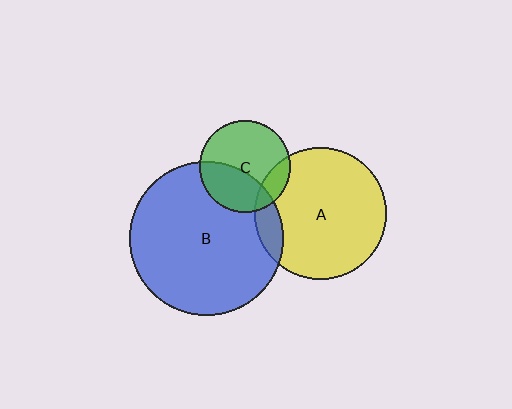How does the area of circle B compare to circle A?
Approximately 1.4 times.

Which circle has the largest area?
Circle B (blue).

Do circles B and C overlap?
Yes.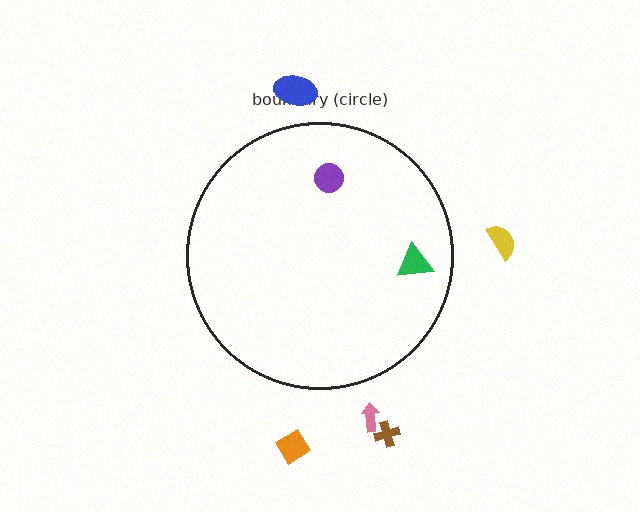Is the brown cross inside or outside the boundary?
Outside.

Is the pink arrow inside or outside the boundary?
Outside.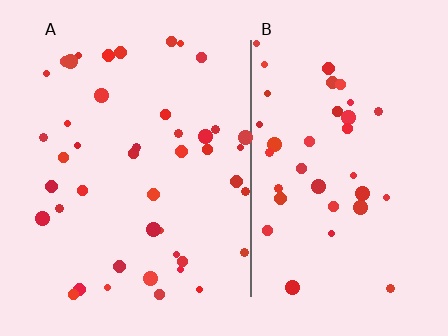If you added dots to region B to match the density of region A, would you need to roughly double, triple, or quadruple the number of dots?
Approximately double.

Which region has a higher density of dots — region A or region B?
A (the left).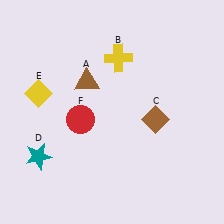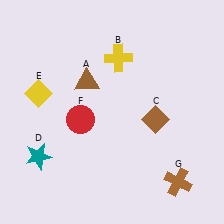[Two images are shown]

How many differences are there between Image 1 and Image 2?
There is 1 difference between the two images.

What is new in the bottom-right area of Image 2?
A brown cross (G) was added in the bottom-right area of Image 2.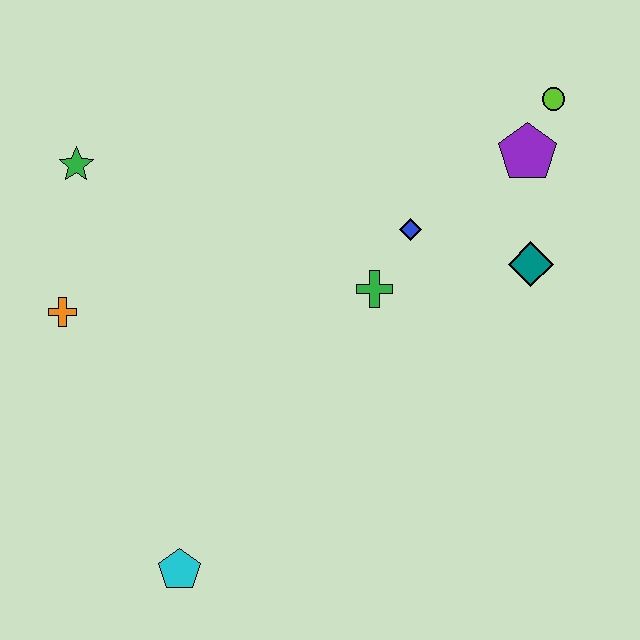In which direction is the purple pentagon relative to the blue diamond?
The purple pentagon is to the right of the blue diamond.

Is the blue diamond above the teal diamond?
Yes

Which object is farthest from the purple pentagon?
The cyan pentagon is farthest from the purple pentagon.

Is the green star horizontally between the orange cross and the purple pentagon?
Yes